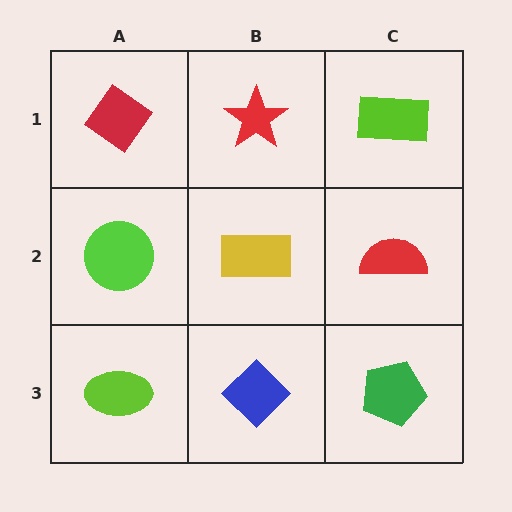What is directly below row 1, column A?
A lime circle.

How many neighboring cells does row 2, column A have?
3.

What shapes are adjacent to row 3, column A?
A lime circle (row 2, column A), a blue diamond (row 3, column B).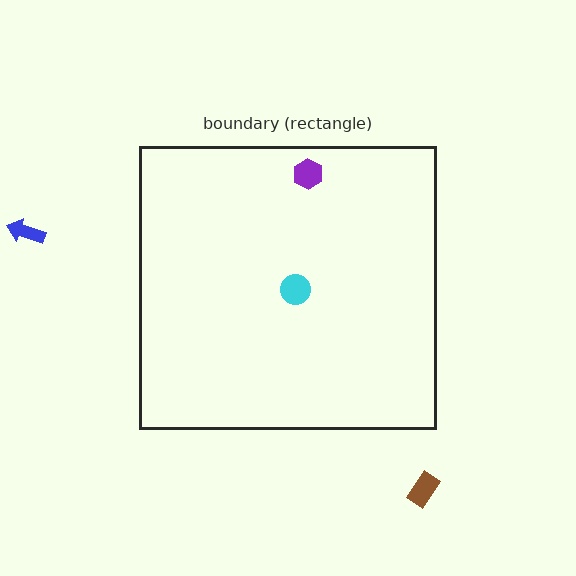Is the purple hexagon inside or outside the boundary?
Inside.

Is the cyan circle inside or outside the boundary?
Inside.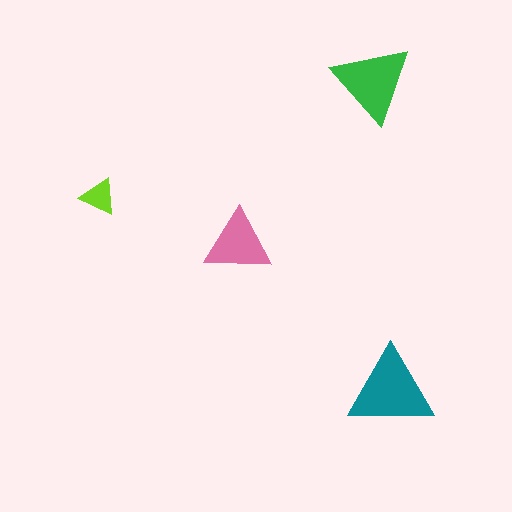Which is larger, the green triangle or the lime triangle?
The green one.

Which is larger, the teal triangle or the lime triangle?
The teal one.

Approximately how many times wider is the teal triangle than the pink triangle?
About 1.5 times wider.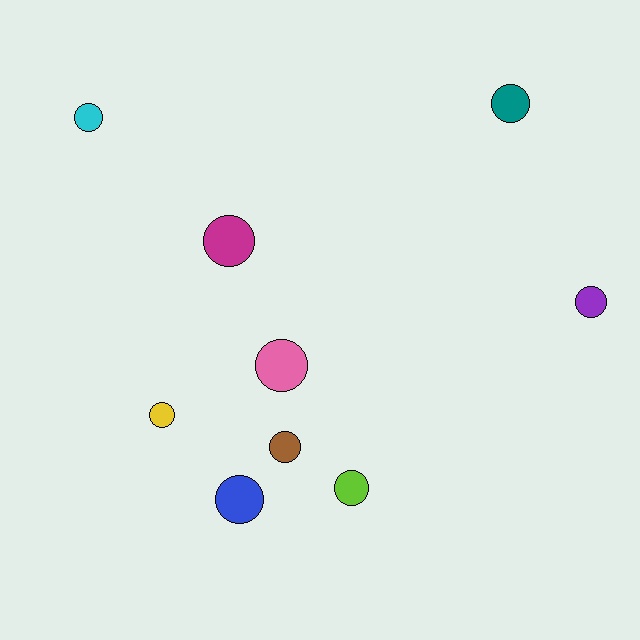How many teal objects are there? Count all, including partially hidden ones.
There is 1 teal object.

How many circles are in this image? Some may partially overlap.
There are 9 circles.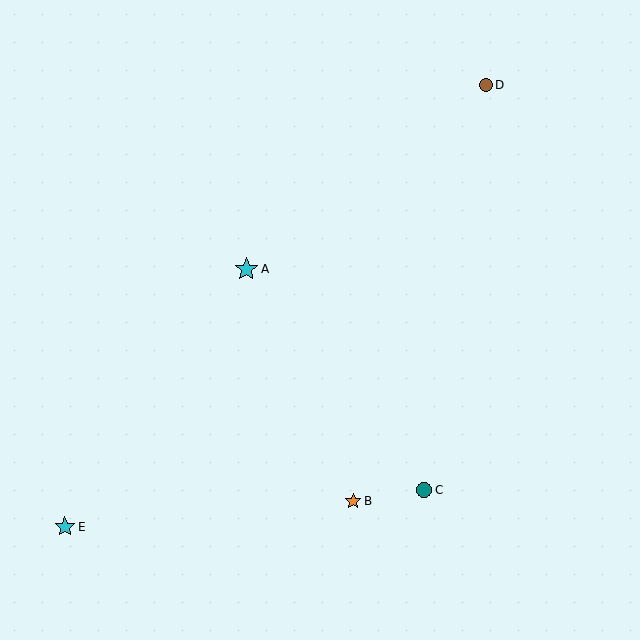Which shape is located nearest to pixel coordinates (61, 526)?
The cyan star (labeled E) at (65, 527) is nearest to that location.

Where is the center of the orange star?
The center of the orange star is at (353, 501).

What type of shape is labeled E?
Shape E is a cyan star.